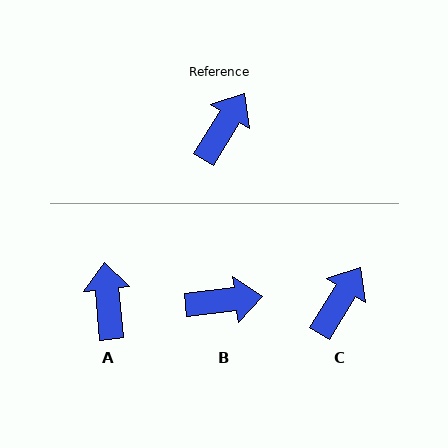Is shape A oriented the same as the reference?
No, it is off by about 37 degrees.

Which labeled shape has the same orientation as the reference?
C.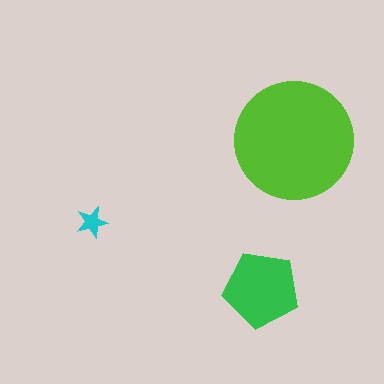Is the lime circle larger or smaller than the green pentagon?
Larger.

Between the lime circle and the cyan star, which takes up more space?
The lime circle.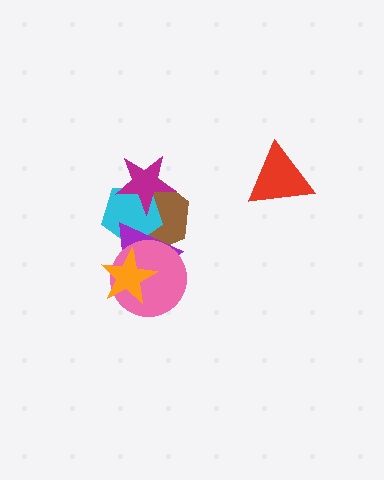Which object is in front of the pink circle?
The orange star is in front of the pink circle.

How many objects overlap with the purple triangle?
4 objects overlap with the purple triangle.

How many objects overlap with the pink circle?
3 objects overlap with the pink circle.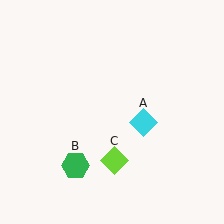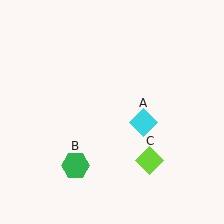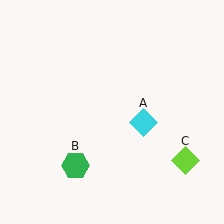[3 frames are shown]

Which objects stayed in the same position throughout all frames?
Cyan diamond (object A) and green hexagon (object B) remained stationary.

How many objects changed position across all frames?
1 object changed position: lime diamond (object C).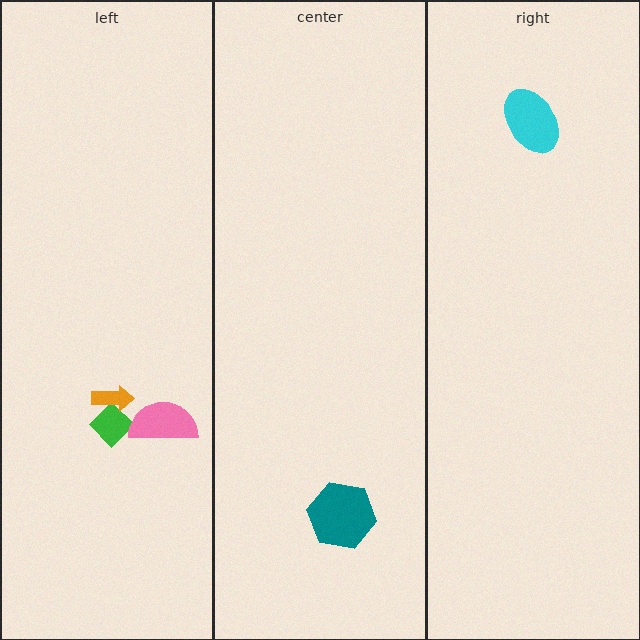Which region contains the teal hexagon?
The center region.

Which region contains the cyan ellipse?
The right region.